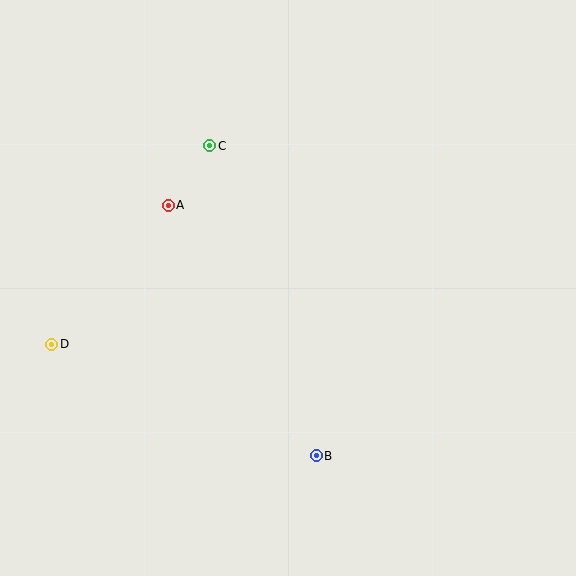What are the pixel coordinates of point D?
Point D is at (52, 344).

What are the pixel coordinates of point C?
Point C is at (210, 146).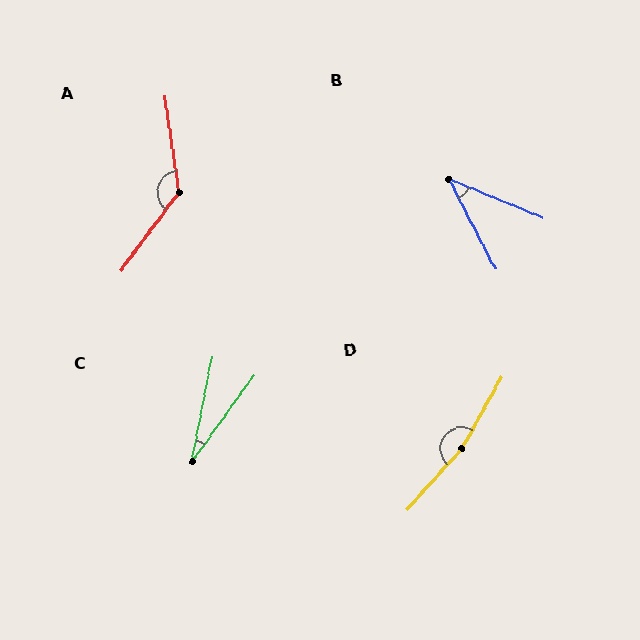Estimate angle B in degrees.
Approximately 40 degrees.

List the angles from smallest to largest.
C (24°), B (40°), A (135°), D (168°).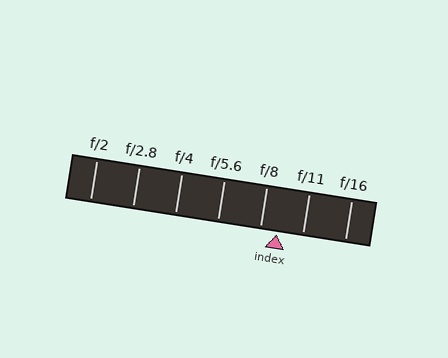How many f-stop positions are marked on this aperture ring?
There are 7 f-stop positions marked.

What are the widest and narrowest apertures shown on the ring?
The widest aperture shown is f/2 and the narrowest is f/16.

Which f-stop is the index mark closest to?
The index mark is closest to f/8.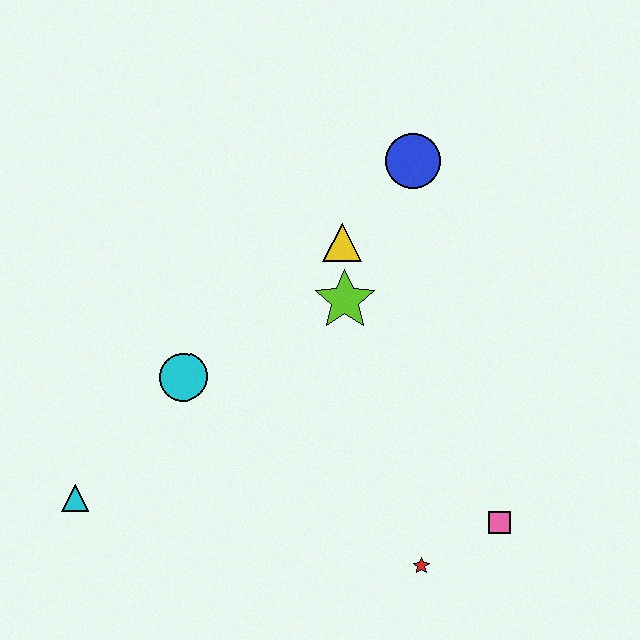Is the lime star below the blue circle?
Yes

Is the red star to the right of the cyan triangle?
Yes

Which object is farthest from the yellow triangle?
The cyan triangle is farthest from the yellow triangle.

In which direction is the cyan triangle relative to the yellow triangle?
The cyan triangle is to the left of the yellow triangle.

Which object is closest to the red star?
The pink square is closest to the red star.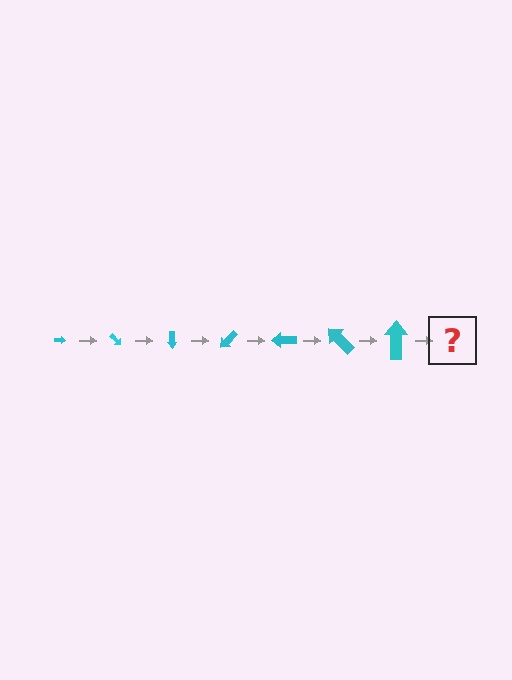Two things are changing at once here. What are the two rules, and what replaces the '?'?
The two rules are that the arrow grows larger each step and it rotates 45 degrees each step. The '?' should be an arrow, larger than the previous one and rotated 315 degrees from the start.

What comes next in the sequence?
The next element should be an arrow, larger than the previous one and rotated 315 degrees from the start.